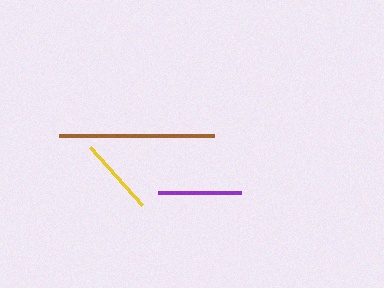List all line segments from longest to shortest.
From longest to shortest: brown, purple, yellow.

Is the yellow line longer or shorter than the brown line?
The brown line is longer than the yellow line.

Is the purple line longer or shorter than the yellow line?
The purple line is longer than the yellow line.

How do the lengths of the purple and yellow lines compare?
The purple and yellow lines are approximately the same length.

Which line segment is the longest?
The brown line is the longest at approximately 155 pixels.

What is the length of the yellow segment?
The yellow segment is approximately 78 pixels long.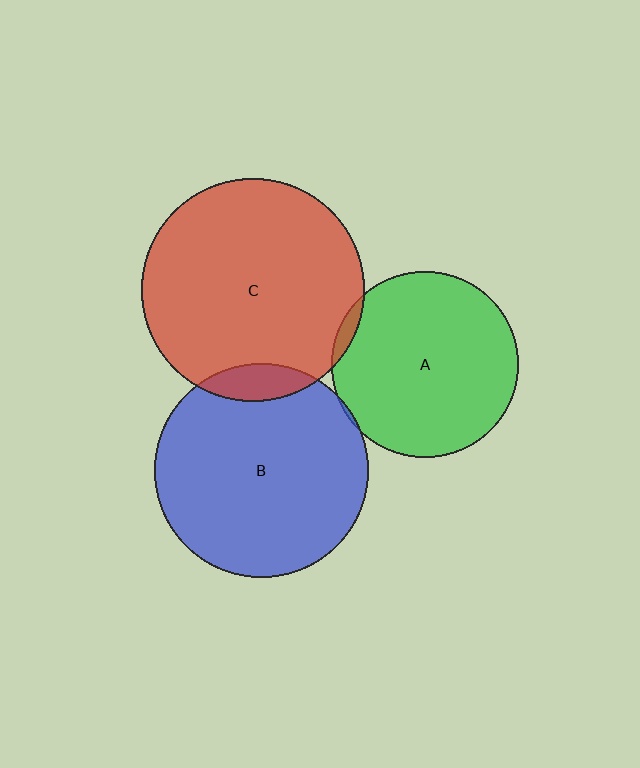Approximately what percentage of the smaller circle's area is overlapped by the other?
Approximately 5%.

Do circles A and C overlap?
Yes.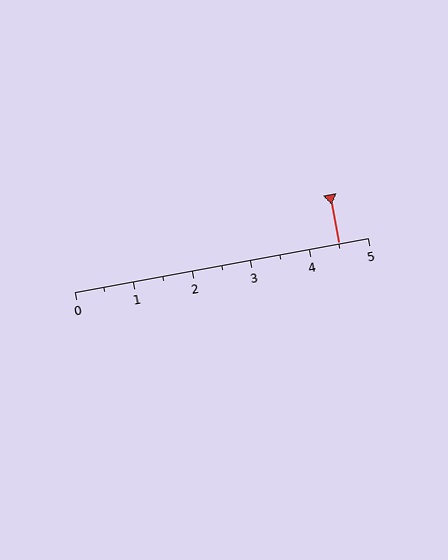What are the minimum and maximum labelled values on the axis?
The axis runs from 0 to 5.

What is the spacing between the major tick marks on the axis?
The major ticks are spaced 1 apart.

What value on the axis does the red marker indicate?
The marker indicates approximately 4.5.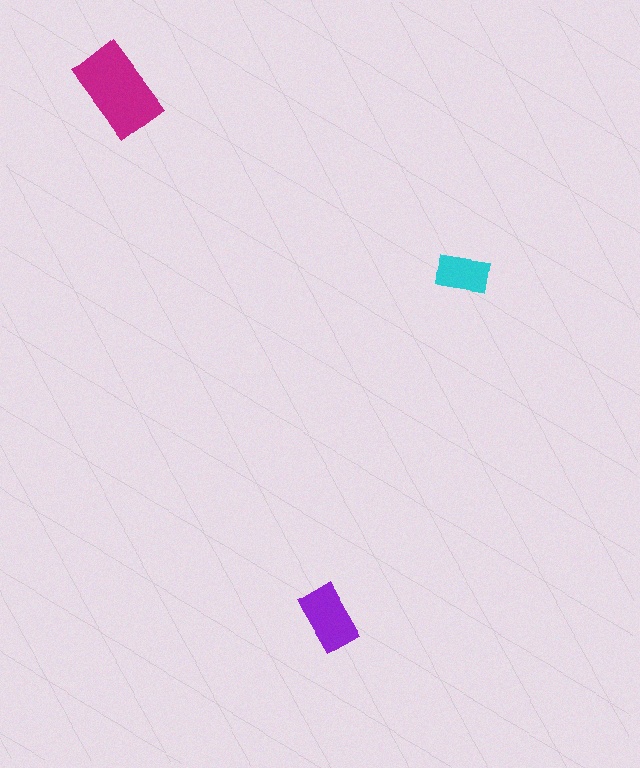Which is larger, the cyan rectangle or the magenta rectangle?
The magenta one.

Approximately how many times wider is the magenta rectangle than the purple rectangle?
About 1.5 times wider.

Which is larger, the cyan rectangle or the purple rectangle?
The purple one.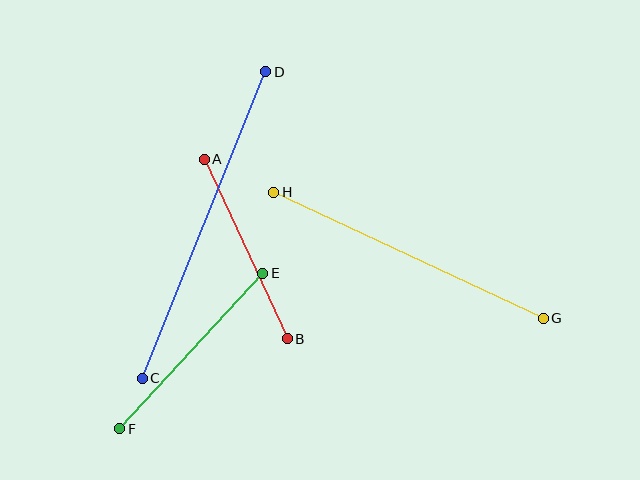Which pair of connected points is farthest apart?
Points C and D are farthest apart.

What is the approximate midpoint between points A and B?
The midpoint is at approximately (246, 249) pixels.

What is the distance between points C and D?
The distance is approximately 331 pixels.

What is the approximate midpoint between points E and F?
The midpoint is at approximately (191, 351) pixels.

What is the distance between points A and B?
The distance is approximately 197 pixels.